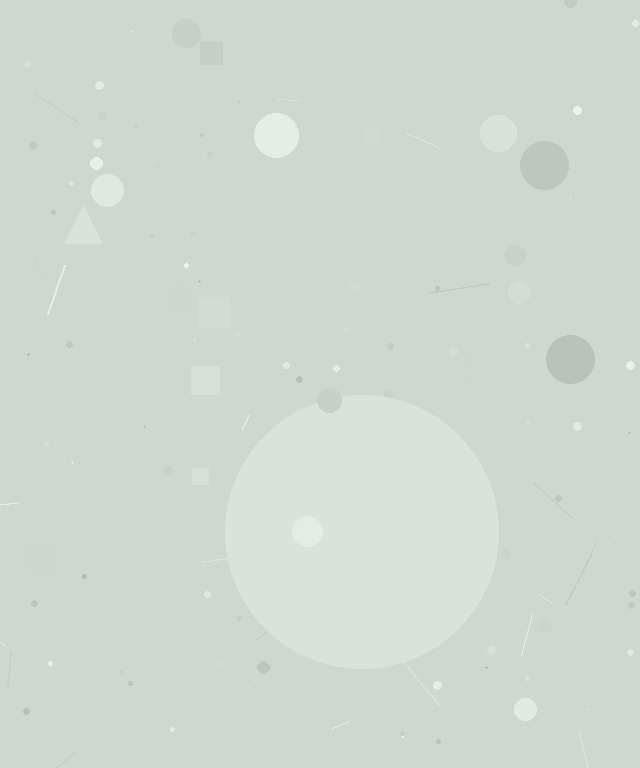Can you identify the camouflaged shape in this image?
The camouflaged shape is a circle.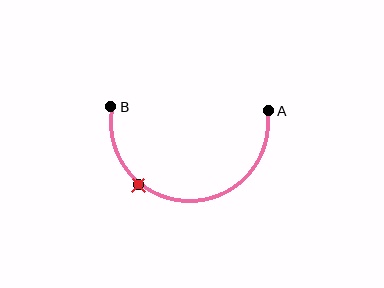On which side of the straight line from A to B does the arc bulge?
The arc bulges below the straight line connecting A and B.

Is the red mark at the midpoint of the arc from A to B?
No. The red mark lies on the arc but is closer to endpoint B. The arc midpoint would be at the point on the curve equidistant along the arc from both A and B.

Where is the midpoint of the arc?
The arc midpoint is the point on the curve farthest from the straight line joining A and B. It sits below that line.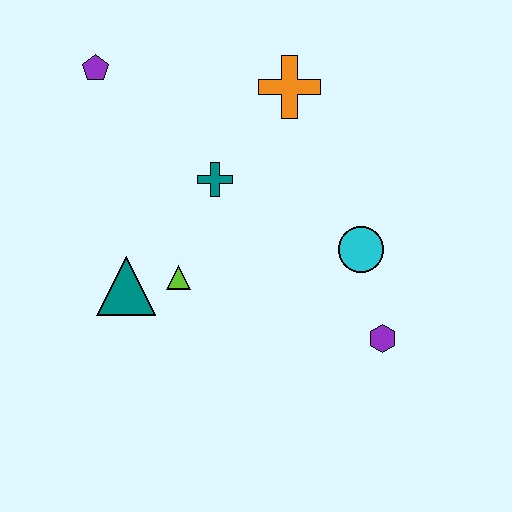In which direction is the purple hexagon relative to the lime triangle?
The purple hexagon is to the right of the lime triangle.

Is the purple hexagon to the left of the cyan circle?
No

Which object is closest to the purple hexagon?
The cyan circle is closest to the purple hexagon.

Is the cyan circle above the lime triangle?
Yes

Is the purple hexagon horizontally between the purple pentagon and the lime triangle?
No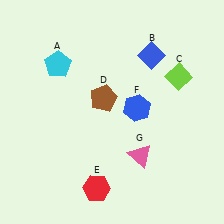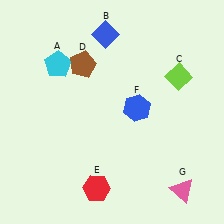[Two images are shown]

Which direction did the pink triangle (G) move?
The pink triangle (G) moved right.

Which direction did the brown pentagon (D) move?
The brown pentagon (D) moved up.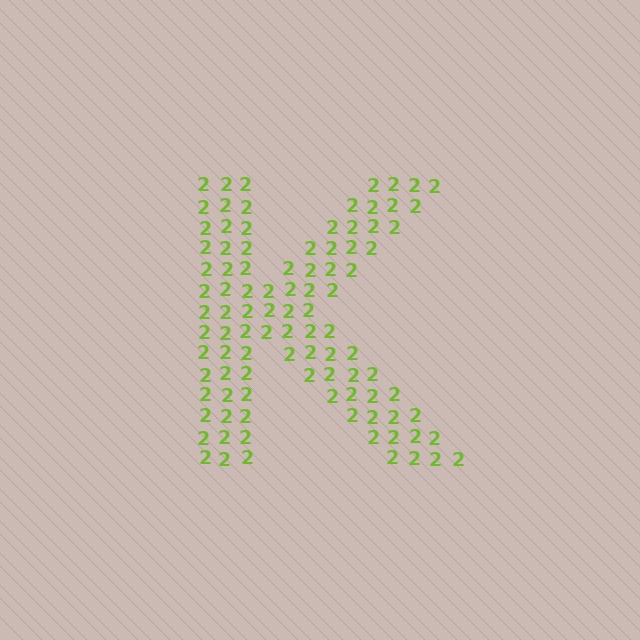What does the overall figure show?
The overall figure shows the letter K.